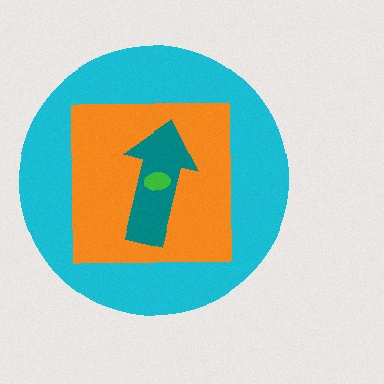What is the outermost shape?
The cyan circle.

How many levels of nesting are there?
4.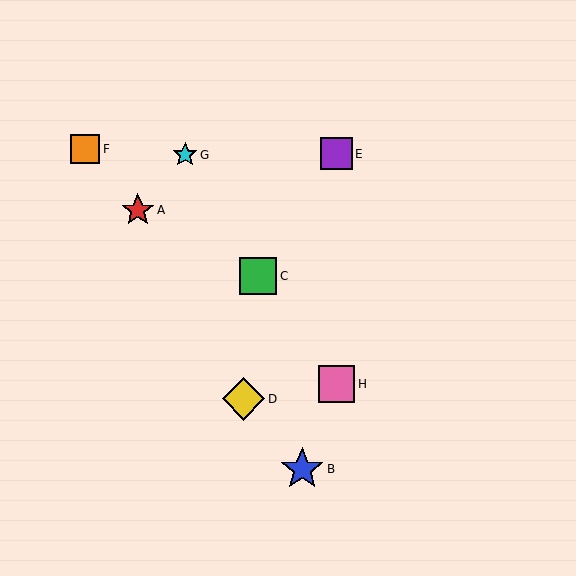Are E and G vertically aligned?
No, E is at x≈337 and G is at x≈185.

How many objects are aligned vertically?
2 objects (E, H) are aligned vertically.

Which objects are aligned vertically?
Objects E, H are aligned vertically.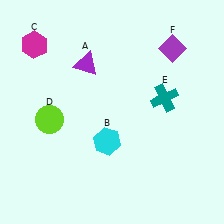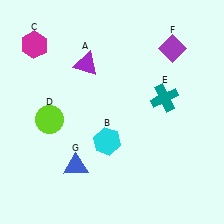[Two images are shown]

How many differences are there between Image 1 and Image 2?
There is 1 difference between the two images.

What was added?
A blue triangle (G) was added in Image 2.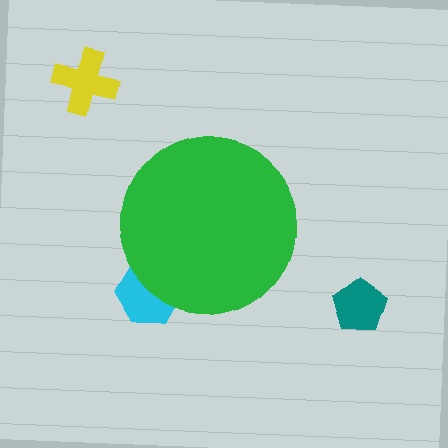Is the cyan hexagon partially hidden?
Yes, the cyan hexagon is partially hidden behind the green circle.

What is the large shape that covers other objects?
A green circle.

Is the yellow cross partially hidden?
No, the yellow cross is fully visible.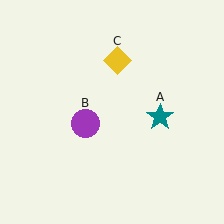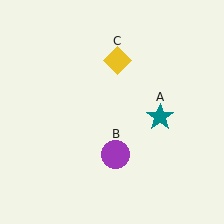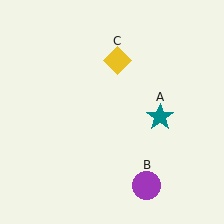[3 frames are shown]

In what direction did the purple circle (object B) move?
The purple circle (object B) moved down and to the right.